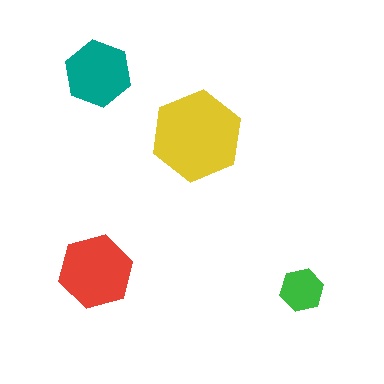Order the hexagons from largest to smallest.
the yellow one, the red one, the teal one, the green one.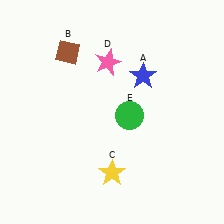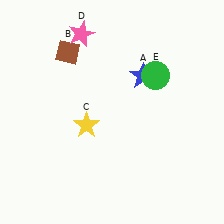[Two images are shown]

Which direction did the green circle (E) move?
The green circle (E) moved up.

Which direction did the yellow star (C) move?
The yellow star (C) moved up.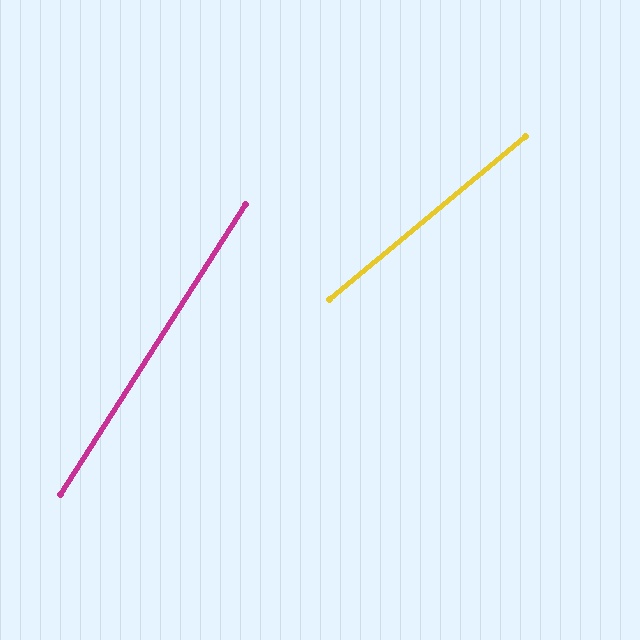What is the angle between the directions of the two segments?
Approximately 18 degrees.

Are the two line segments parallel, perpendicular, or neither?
Neither parallel nor perpendicular — they differ by about 18°.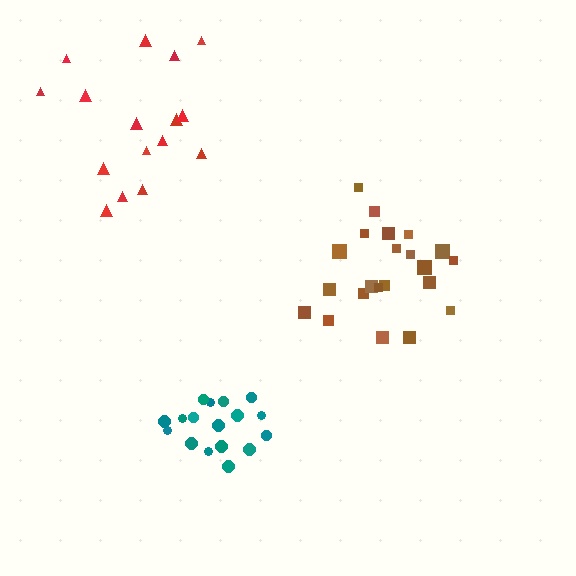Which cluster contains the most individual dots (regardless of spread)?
Brown (22).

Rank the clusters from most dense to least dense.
teal, brown, red.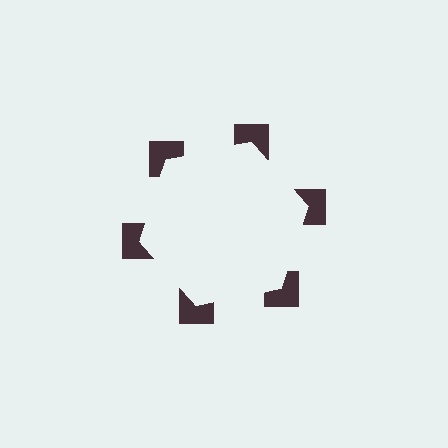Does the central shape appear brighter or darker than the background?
It typically appears slightly brighter than the background, even though no actual brightness change is drawn.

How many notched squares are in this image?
There are 6 — one at each vertex of the illusory hexagon.